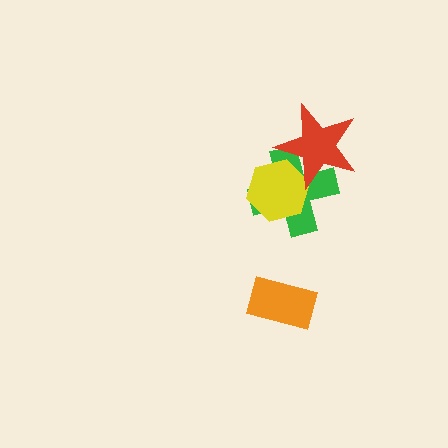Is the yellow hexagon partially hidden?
Yes, it is partially covered by another shape.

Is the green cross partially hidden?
Yes, it is partially covered by another shape.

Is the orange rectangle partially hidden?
No, no other shape covers it.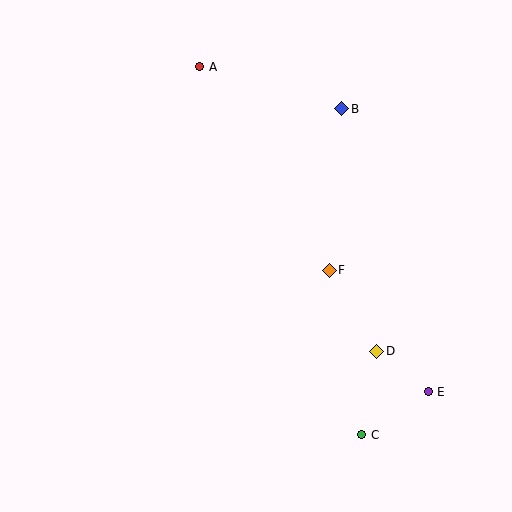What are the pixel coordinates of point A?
Point A is at (200, 67).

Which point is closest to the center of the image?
Point F at (329, 270) is closest to the center.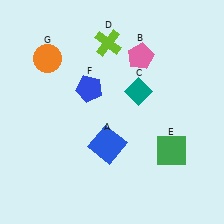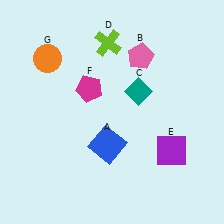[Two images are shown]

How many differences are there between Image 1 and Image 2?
There are 2 differences between the two images.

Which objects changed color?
E changed from green to purple. F changed from blue to magenta.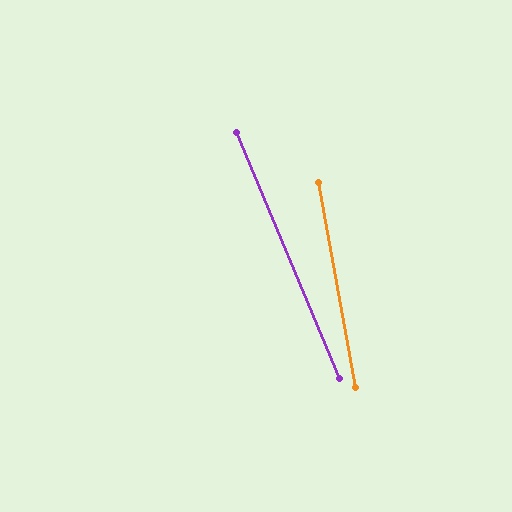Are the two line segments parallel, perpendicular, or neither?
Neither parallel nor perpendicular — they differ by about 13°.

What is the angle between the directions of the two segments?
Approximately 13 degrees.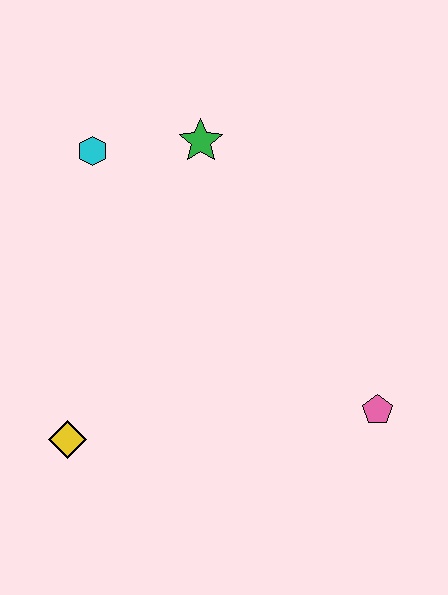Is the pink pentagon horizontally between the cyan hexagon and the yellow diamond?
No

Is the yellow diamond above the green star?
No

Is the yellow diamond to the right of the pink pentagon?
No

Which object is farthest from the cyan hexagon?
The pink pentagon is farthest from the cyan hexagon.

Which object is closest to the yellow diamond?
The cyan hexagon is closest to the yellow diamond.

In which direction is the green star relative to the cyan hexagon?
The green star is to the right of the cyan hexagon.